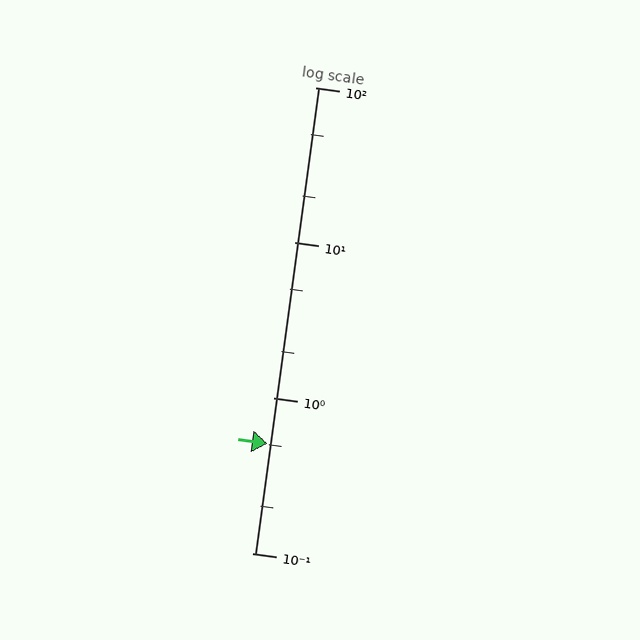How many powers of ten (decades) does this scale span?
The scale spans 3 decades, from 0.1 to 100.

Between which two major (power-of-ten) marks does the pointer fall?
The pointer is between 0.1 and 1.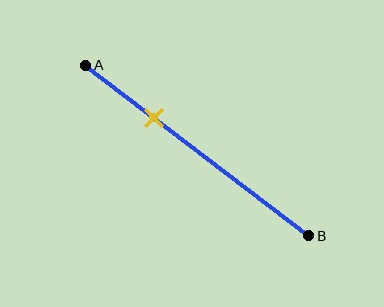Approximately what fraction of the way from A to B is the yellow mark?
The yellow mark is approximately 30% of the way from A to B.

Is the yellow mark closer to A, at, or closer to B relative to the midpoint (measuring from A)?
The yellow mark is closer to point A than the midpoint of segment AB.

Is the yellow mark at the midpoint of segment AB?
No, the mark is at about 30% from A, not at the 50% midpoint.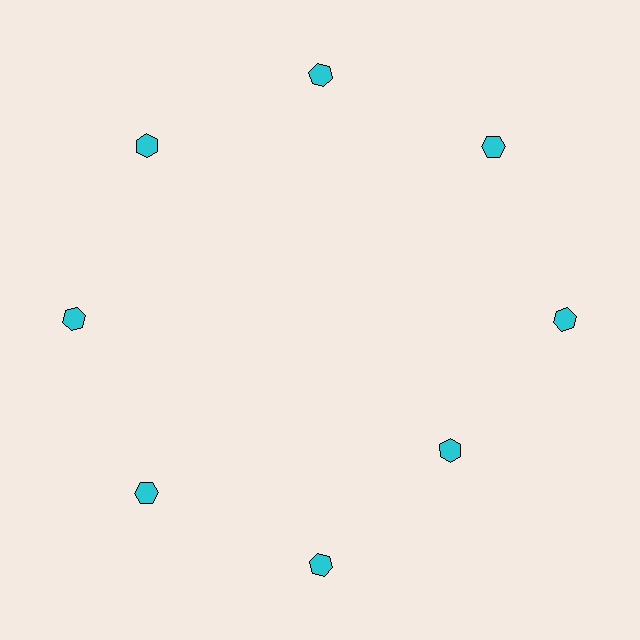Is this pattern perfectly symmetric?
No. The 8 cyan hexagons are arranged in a ring, but one element near the 4 o'clock position is pulled inward toward the center, breaking the 8-fold rotational symmetry.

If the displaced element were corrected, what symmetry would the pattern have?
It would have 8-fold rotational symmetry — the pattern would map onto itself every 45 degrees.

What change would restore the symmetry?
The symmetry would be restored by moving it outward, back onto the ring so that all 8 hexagons sit at equal angles and equal distance from the center.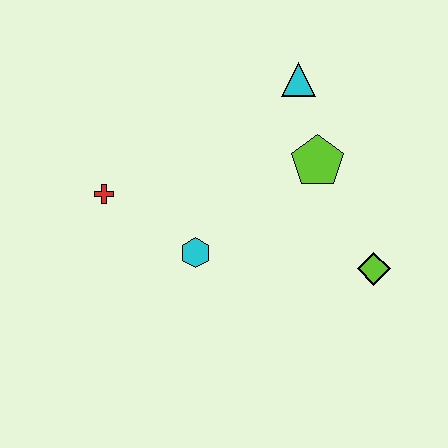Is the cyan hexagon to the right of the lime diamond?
No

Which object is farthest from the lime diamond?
The red cross is farthest from the lime diamond.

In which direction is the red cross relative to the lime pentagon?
The red cross is to the left of the lime pentagon.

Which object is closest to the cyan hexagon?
The red cross is closest to the cyan hexagon.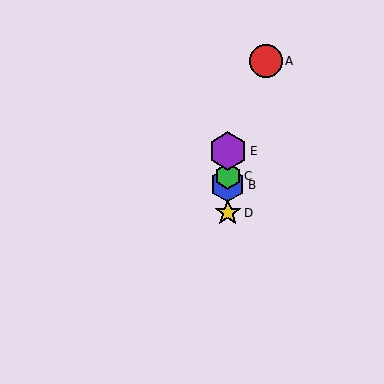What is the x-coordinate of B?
Object B is at x≈228.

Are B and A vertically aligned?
No, B is at x≈228 and A is at x≈266.